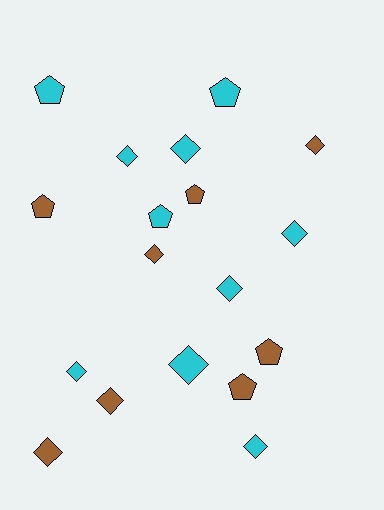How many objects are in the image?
There are 18 objects.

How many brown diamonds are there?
There are 4 brown diamonds.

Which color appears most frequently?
Cyan, with 10 objects.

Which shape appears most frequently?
Diamond, with 11 objects.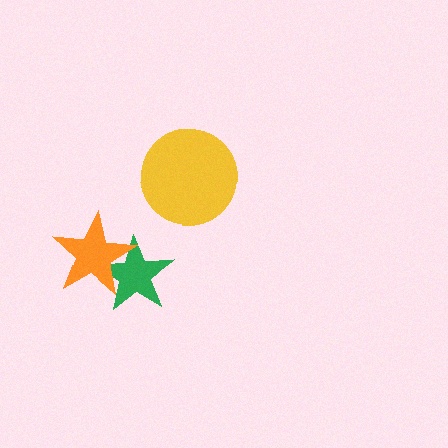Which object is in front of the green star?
The orange star is in front of the green star.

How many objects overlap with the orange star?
1 object overlaps with the orange star.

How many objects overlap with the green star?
1 object overlaps with the green star.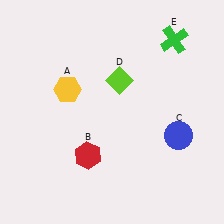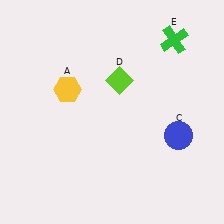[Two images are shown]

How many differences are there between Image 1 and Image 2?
There is 1 difference between the two images.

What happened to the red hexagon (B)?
The red hexagon (B) was removed in Image 2. It was in the bottom-left area of Image 1.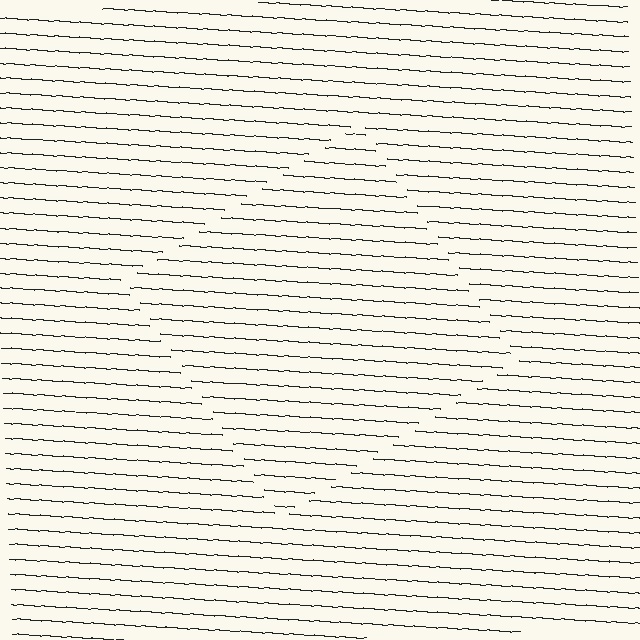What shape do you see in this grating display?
An illusory square. The interior of the shape contains the same grating, shifted by half a period — the contour is defined by the phase discontinuity where line-ends from the inner and outer gratings abut.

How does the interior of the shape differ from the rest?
The interior of the shape contains the same grating, shifted by half a period — the contour is defined by the phase discontinuity where line-ends from the inner and outer gratings abut.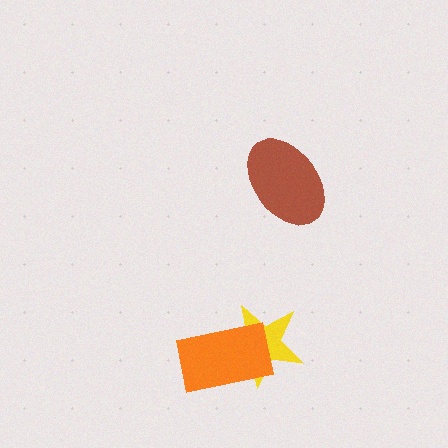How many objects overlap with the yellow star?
1 object overlaps with the yellow star.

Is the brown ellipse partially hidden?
No, no other shape covers it.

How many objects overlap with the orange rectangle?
1 object overlaps with the orange rectangle.